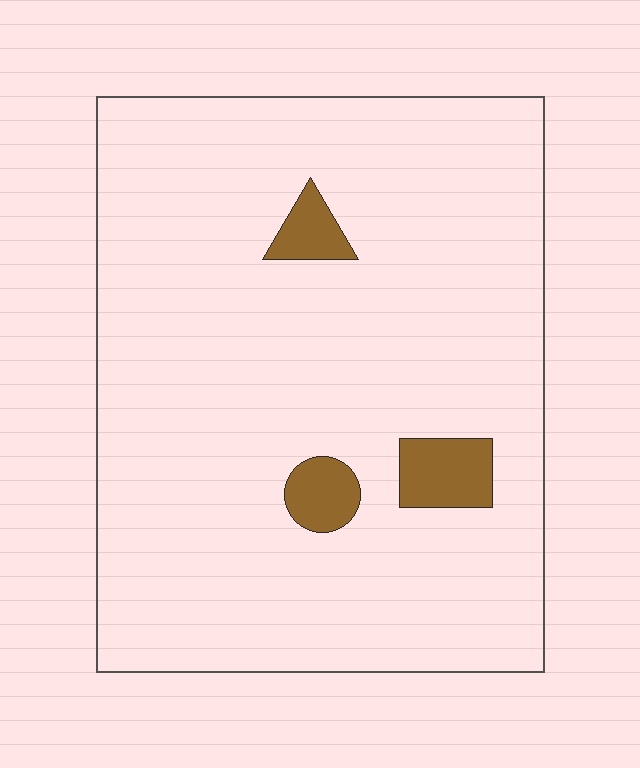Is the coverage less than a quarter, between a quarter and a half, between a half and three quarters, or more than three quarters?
Less than a quarter.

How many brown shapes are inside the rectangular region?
3.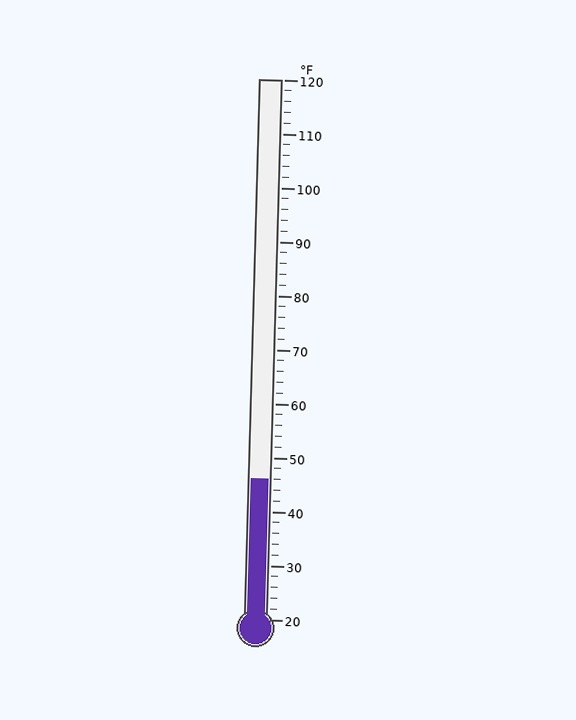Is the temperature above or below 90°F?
The temperature is below 90°F.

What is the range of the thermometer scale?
The thermometer scale ranges from 20°F to 120°F.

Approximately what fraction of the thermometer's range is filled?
The thermometer is filled to approximately 25% of its range.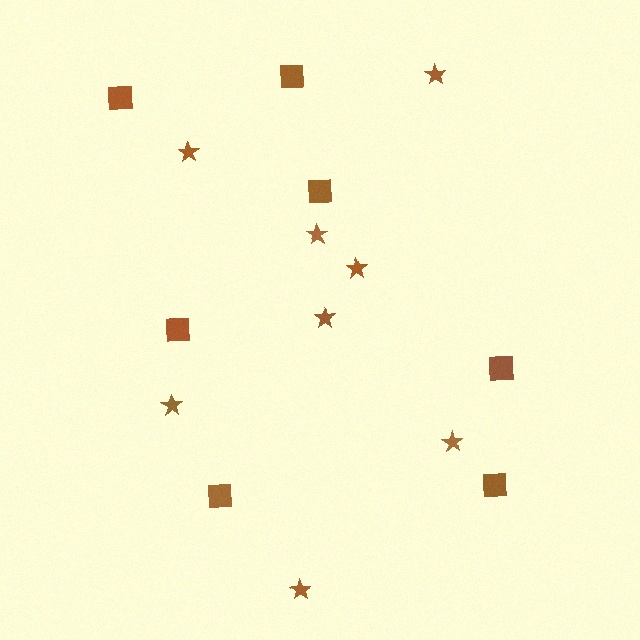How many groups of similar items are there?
There are 2 groups: one group of squares (7) and one group of stars (8).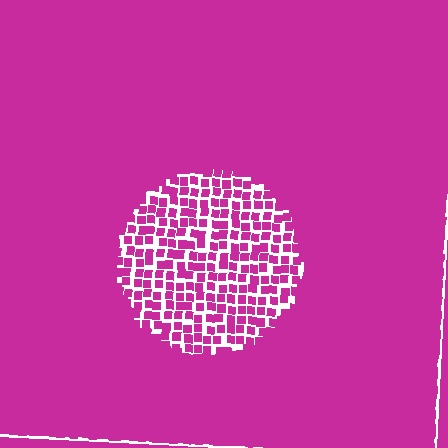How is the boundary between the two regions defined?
The boundary is defined by a change in element density (approximately 2.8x ratio). All elements are the same color, size, and shape.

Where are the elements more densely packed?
The elements are more densely packed outside the circle boundary.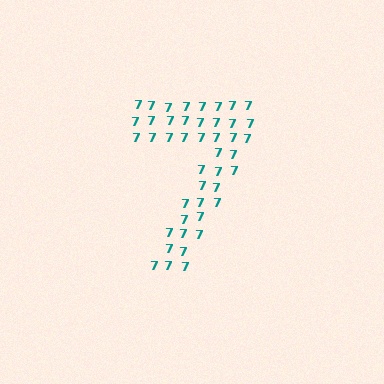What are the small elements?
The small elements are digit 7's.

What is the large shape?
The large shape is the digit 7.